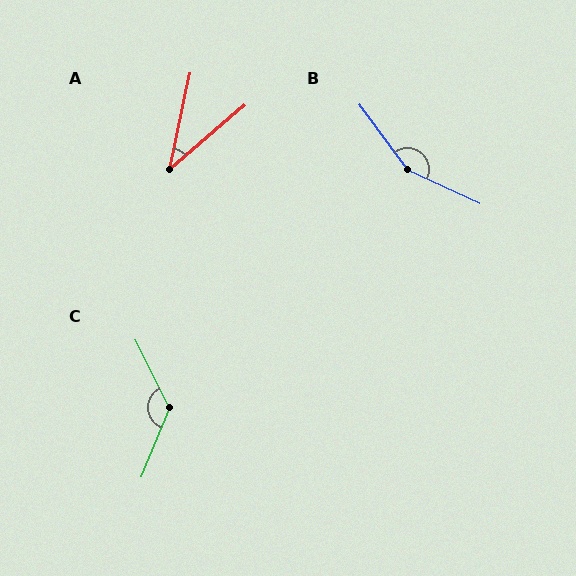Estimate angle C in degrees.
Approximately 131 degrees.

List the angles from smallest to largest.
A (37°), C (131°), B (151°).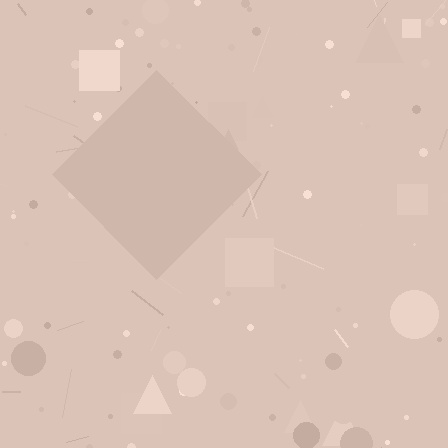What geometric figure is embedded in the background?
A diamond is embedded in the background.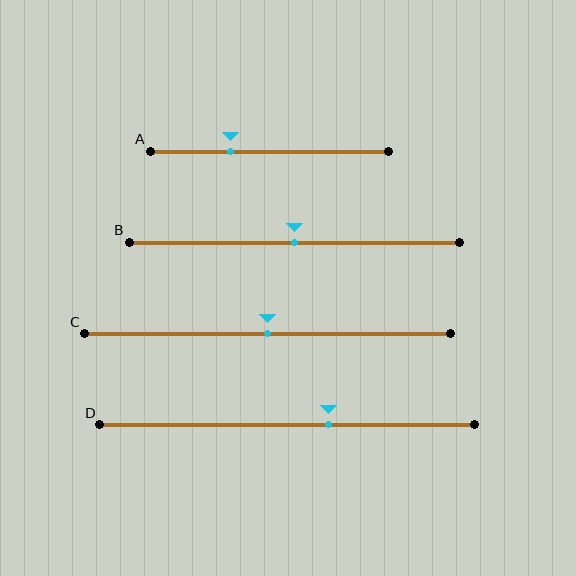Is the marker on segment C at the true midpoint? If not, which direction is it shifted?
Yes, the marker on segment C is at the true midpoint.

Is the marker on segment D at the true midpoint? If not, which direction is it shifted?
No, the marker on segment D is shifted to the right by about 11% of the segment length.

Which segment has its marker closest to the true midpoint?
Segment B has its marker closest to the true midpoint.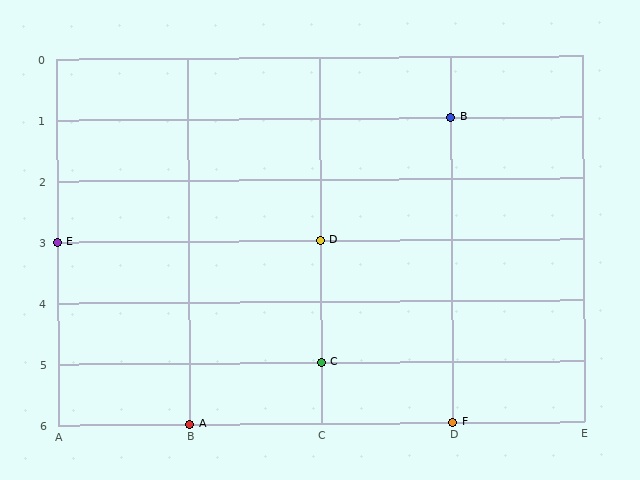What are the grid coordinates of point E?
Point E is at grid coordinates (A, 3).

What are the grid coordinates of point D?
Point D is at grid coordinates (C, 3).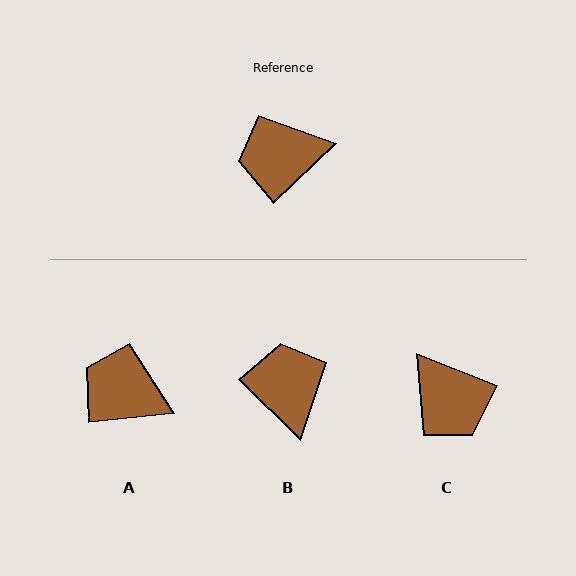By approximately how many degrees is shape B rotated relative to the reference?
Approximately 89 degrees clockwise.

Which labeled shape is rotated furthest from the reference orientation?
C, about 114 degrees away.